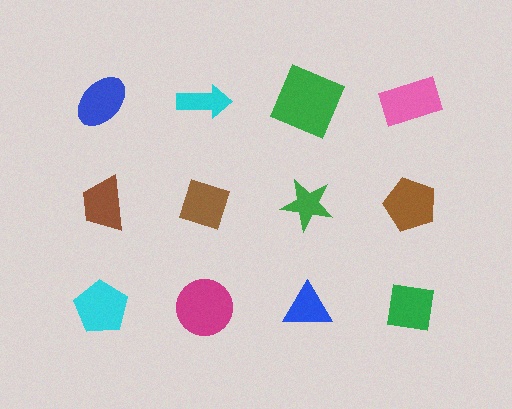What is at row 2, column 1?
A brown trapezoid.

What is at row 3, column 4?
A green square.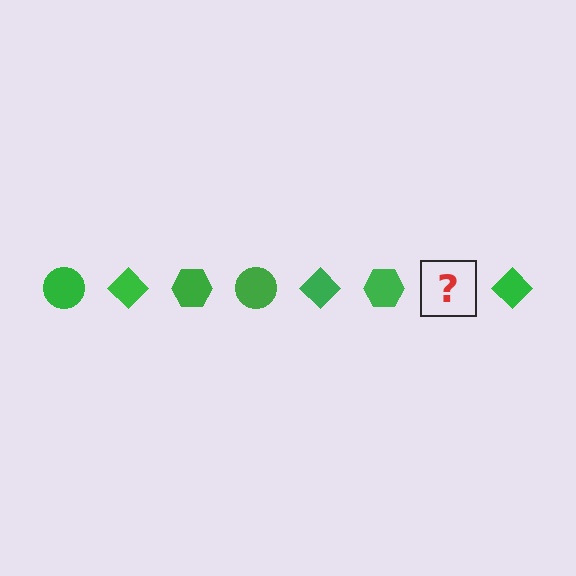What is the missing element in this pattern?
The missing element is a green circle.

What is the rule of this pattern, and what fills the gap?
The rule is that the pattern cycles through circle, diamond, hexagon shapes in green. The gap should be filled with a green circle.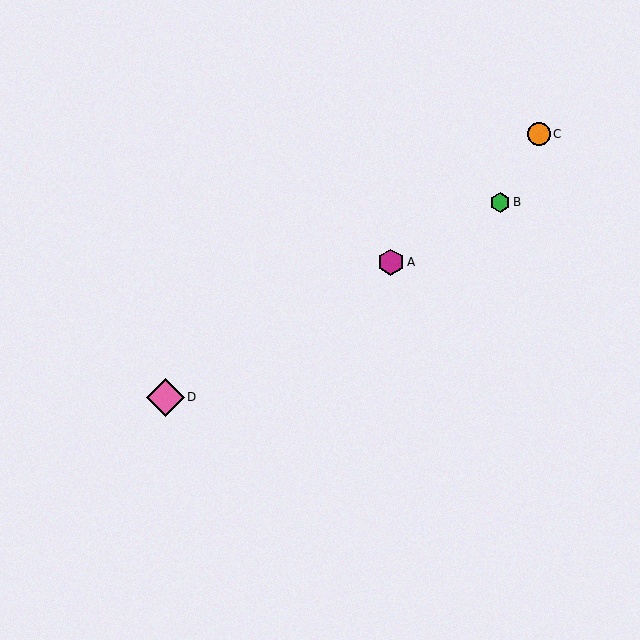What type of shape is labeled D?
Shape D is a pink diamond.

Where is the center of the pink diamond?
The center of the pink diamond is at (165, 397).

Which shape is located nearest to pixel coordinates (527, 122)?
The orange circle (labeled C) at (539, 134) is nearest to that location.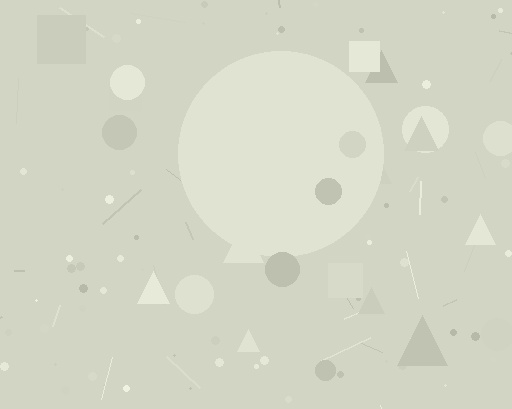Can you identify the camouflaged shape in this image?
The camouflaged shape is a circle.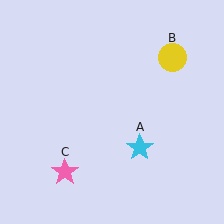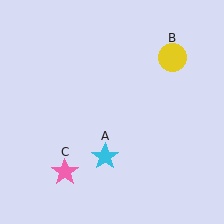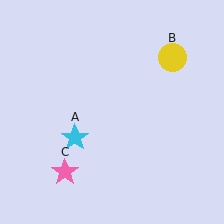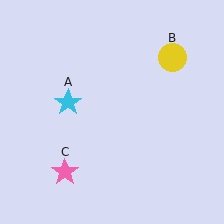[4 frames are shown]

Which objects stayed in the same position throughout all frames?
Yellow circle (object B) and pink star (object C) remained stationary.